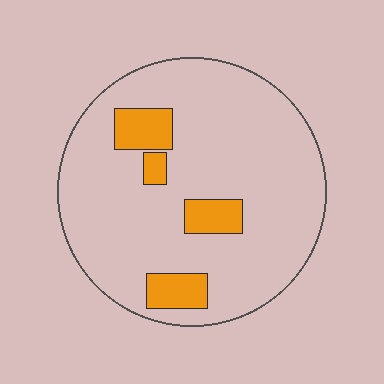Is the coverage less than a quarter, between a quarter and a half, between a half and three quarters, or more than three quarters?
Less than a quarter.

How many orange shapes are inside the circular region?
4.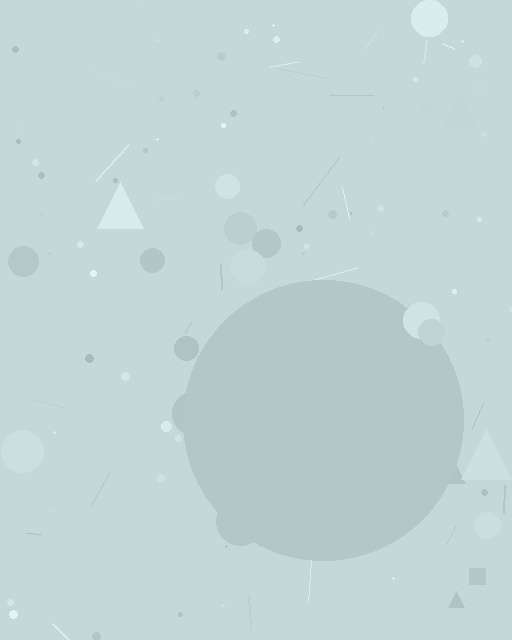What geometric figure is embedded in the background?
A circle is embedded in the background.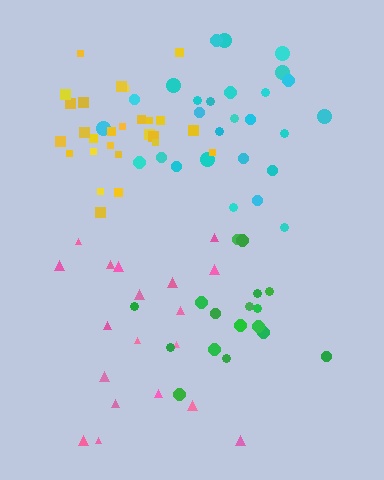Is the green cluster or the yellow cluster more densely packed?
Yellow.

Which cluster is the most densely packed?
Yellow.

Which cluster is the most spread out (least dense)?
Pink.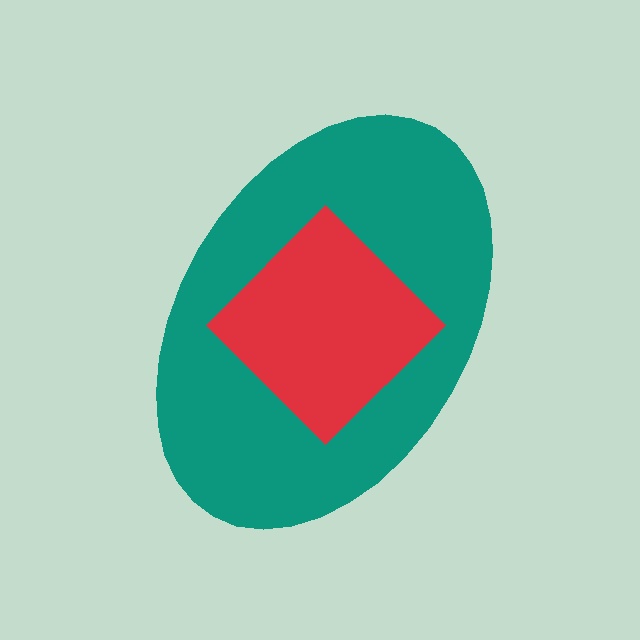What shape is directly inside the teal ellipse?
The red diamond.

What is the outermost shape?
The teal ellipse.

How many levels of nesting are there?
2.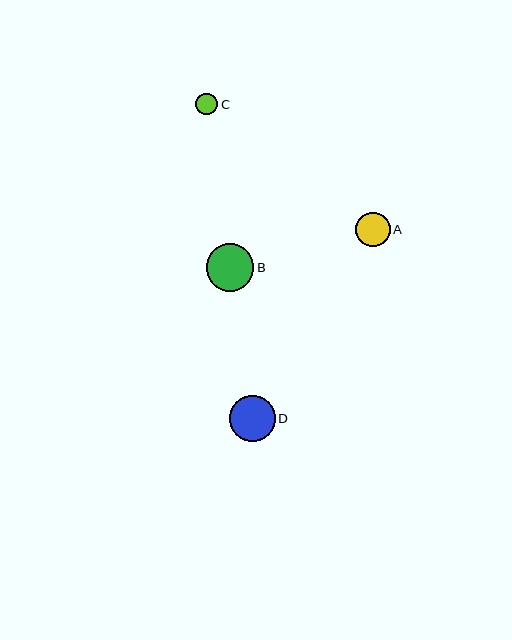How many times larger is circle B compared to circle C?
Circle B is approximately 2.2 times the size of circle C.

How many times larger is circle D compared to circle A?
Circle D is approximately 1.3 times the size of circle A.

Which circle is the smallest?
Circle C is the smallest with a size of approximately 22 pixels.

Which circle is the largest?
Circle B is the largest with a size of approximately 47 pixels.